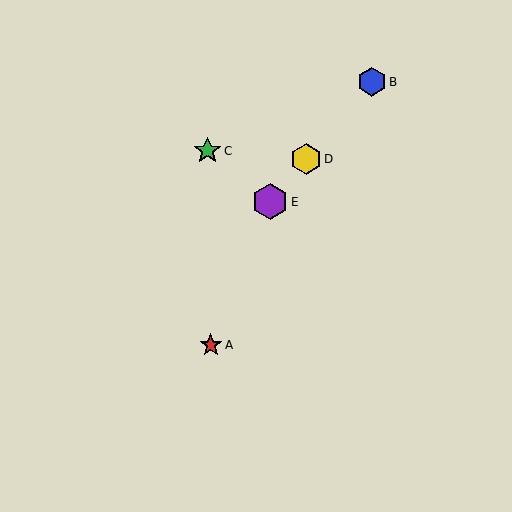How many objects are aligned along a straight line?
3 objects (B, D, E) are aligned along a straight line.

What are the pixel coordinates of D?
Object D is at (306, 159).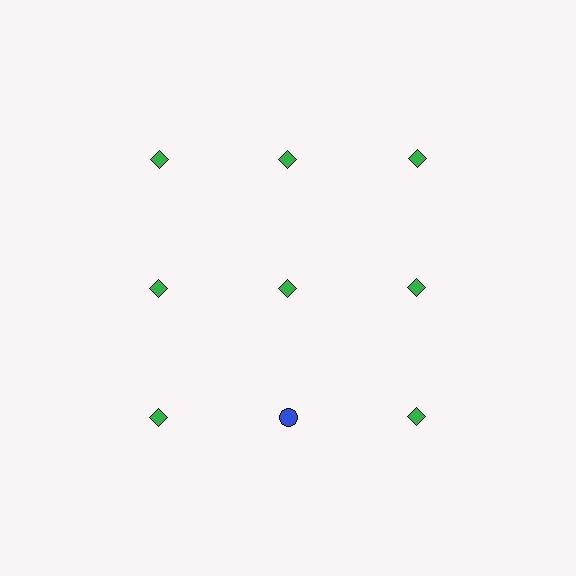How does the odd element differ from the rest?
It differs in both color (blue instead of green) and shape (circle instead of diamond).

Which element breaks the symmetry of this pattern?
The blue circle in the third row, second from left column breaks the symmetry. All other shapes are green diamonds.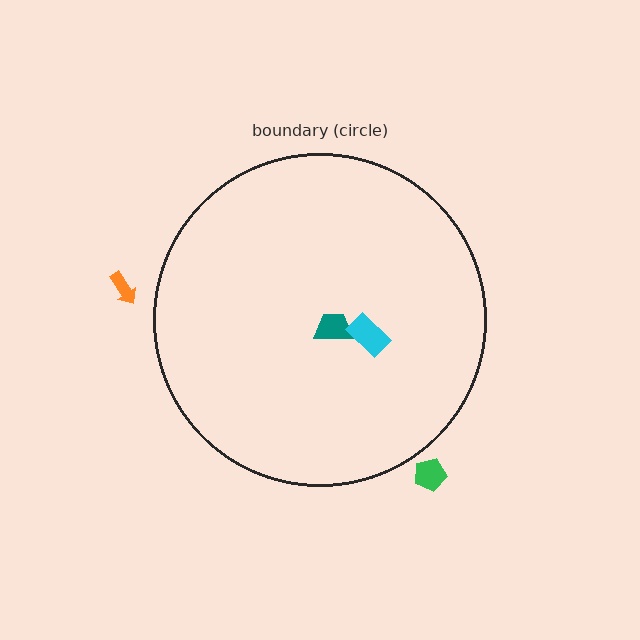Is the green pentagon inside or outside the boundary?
Outside.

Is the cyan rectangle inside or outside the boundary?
Inside.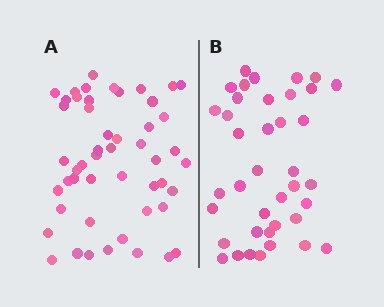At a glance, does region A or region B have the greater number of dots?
Region A (the left region) has more dots.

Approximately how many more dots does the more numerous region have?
Region A has roughly 12 or so more dots than region B.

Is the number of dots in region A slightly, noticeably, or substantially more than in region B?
Region A has noticeably more, but not dramatically so. The ratio is roughly 1.3 to 1.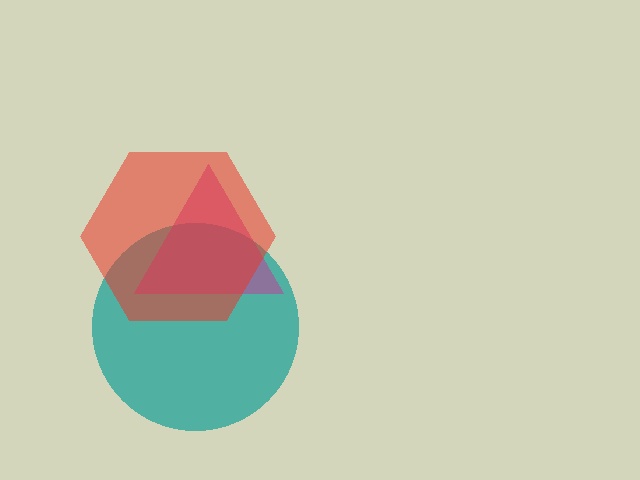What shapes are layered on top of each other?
The layered shapes are: a teal circle, a magenta triangle, a red hexagon.